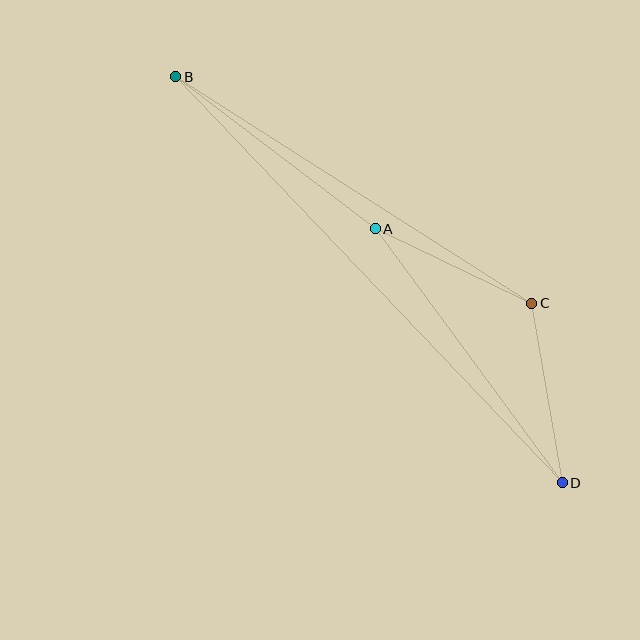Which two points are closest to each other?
Points A and C are closest to each other.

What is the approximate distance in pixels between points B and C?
The distance between B and C is approximately 422 pixels.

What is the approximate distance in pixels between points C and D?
The distance between C and D is approximately 182 pixels.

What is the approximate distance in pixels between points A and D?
The distance between A and D is approximately 315 pixels.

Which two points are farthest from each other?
Points B and D are farthest from each other.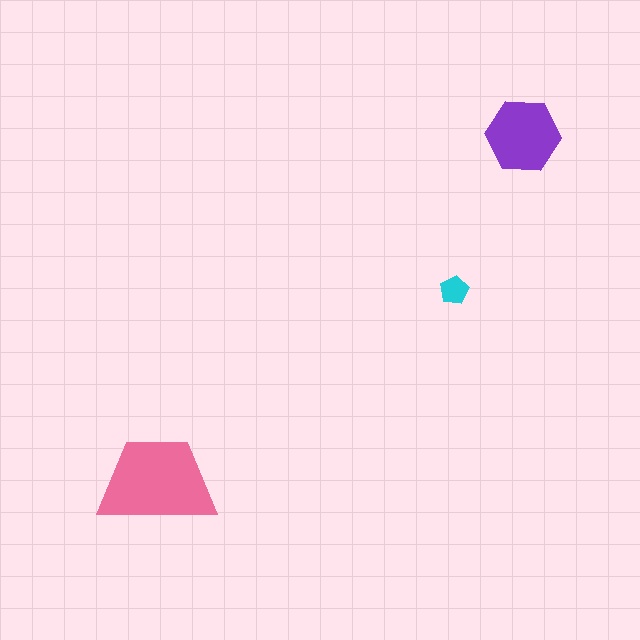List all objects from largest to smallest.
The pink trapezoid, the purple hexagon, the cyan pentagon.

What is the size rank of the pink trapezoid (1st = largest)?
1st.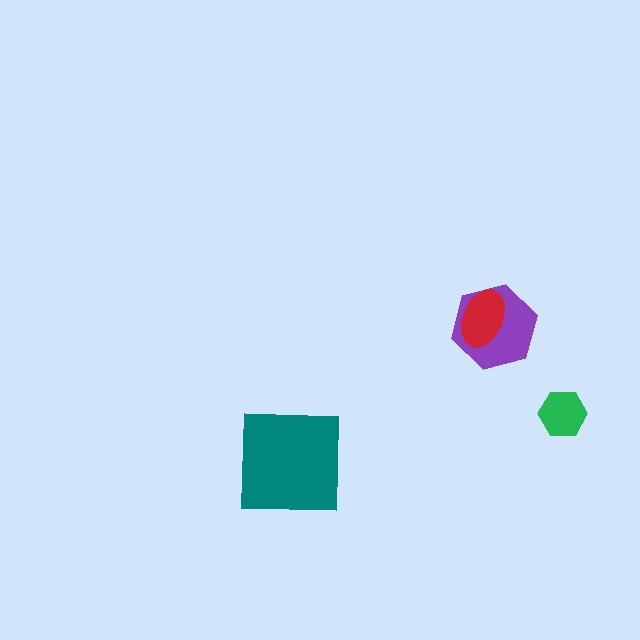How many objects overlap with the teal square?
0 objects overlap with the teal square.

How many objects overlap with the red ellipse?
1 object overlaps with the red ellipse.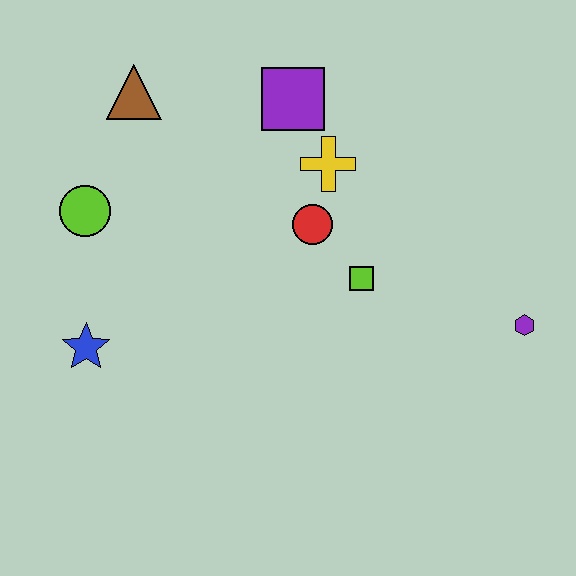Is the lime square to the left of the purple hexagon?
Yes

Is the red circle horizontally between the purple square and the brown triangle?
No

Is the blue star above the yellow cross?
No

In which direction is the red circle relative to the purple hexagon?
The red circle is to the left of the purple hexagon.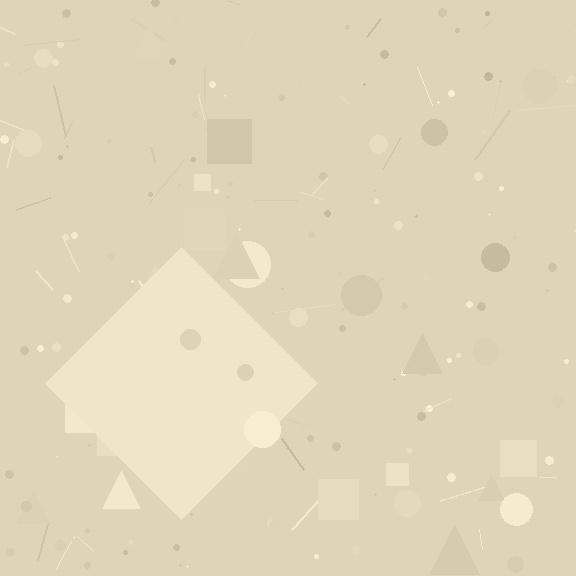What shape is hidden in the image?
A diamond is hidden in the image.